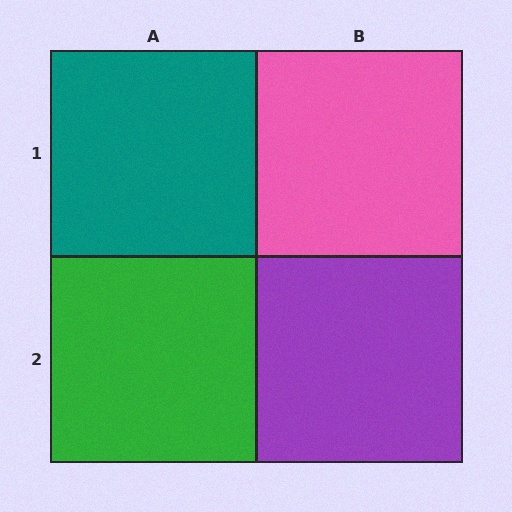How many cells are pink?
1 cell is pink.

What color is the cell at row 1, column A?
Teal.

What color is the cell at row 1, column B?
Pink.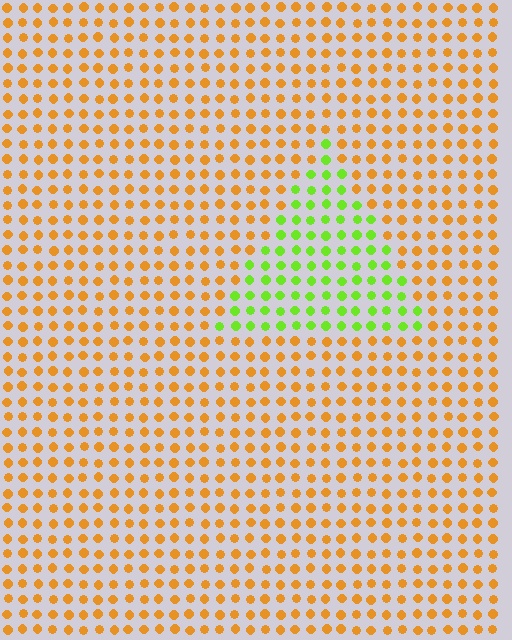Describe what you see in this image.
The image is filled with small orange elements in a uniform arrangement. A triangle-shaped region is visible where the elements are tinted to a slightly different hue, forming a subtle color boundary.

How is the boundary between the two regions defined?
The boundary is defined purely by a slight shift in hue (about 65 degrees). Spacing, size, and orientation are identical on both sides.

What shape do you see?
I see a triangle.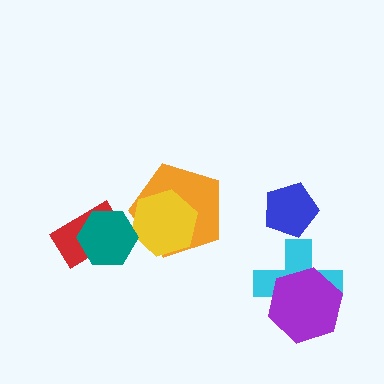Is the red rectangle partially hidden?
Yes, it is partially covered by another shape.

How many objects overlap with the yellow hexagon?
2 objects overlap with the yellow hexagon.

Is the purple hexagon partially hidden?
No, no other shape covers it.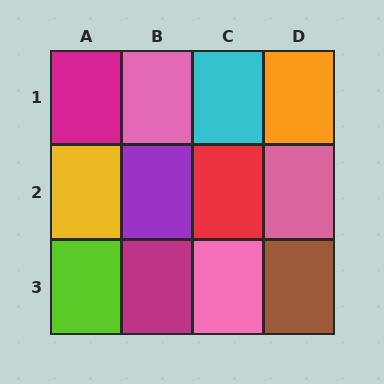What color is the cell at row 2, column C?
Red.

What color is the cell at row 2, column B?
Purple.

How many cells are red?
1 cell is red.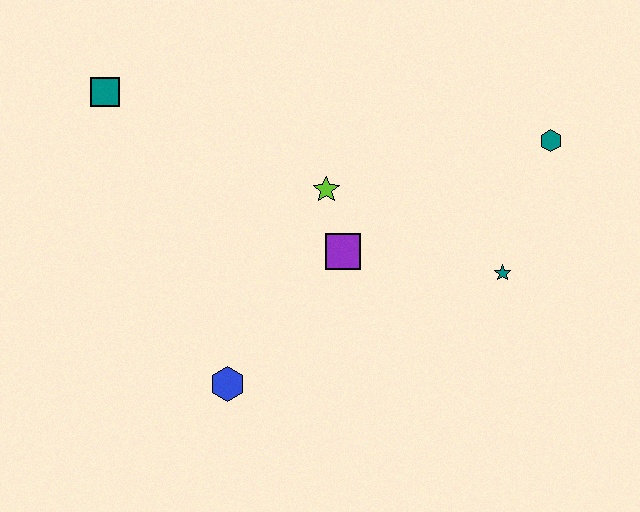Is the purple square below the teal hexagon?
Yes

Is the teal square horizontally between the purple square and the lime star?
No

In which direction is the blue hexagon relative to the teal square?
The blue hexagon is below the teal square.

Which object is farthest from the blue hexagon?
The teal hexagon is farthest from the blue hexagon.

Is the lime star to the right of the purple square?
No